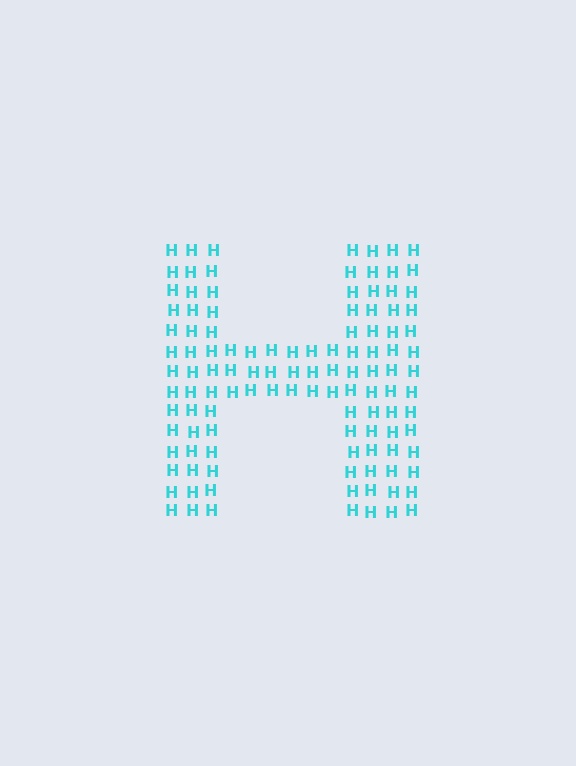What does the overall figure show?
The overall figure shows the letter H.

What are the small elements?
The small elements are letter H's.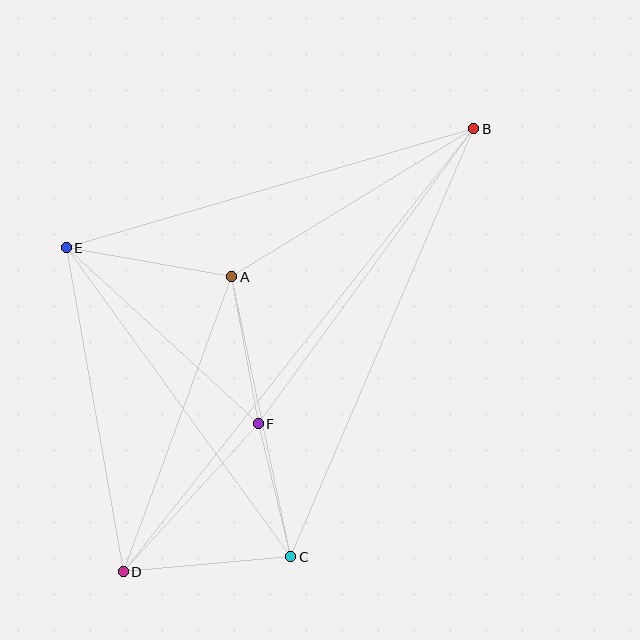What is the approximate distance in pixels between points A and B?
The distance between A and B is approximately 284 pixels.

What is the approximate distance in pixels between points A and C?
The distance between A and C is approximately 286 pixels.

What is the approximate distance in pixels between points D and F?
The distance between D and F is approximately 200 pixels.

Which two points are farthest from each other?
Points B and D are farthest from each other.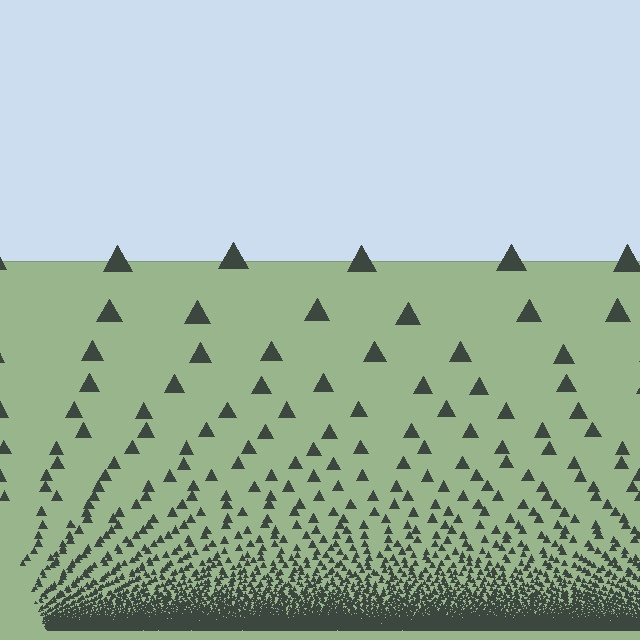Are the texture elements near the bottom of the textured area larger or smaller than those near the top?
Smaller. The gradient is inverted — elements near the bottom are smaller and denser.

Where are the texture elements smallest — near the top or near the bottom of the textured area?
Near the bottom.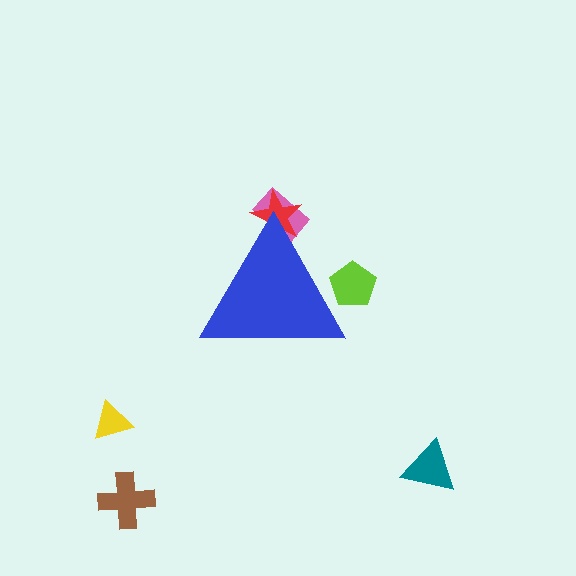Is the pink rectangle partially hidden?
Yes, the pink rectangle is partially hidden behind the blue triangle.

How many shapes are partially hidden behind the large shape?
3 shapes are partially hidden.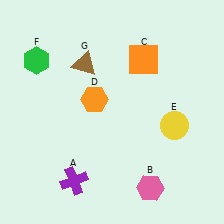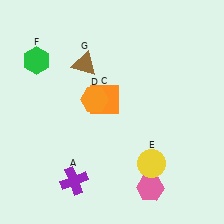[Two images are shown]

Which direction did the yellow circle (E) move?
The yellow circle (E) moved down.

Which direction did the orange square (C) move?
The orange square (C) moved left.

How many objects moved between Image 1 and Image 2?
2 objects moved between the two images.